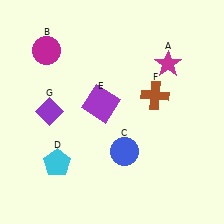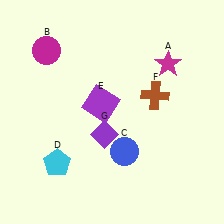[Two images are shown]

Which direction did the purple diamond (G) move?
The purple diamond (G) moved right.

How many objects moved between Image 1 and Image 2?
1 object moved between the two images.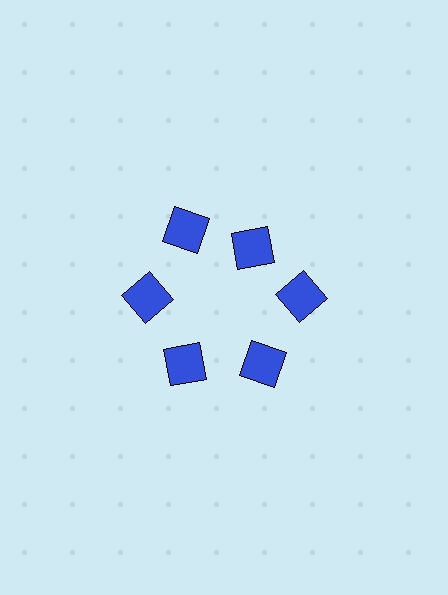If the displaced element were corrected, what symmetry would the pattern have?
It would have 6-fold rotational symmetry — the pattern would map onto itself every 60 degrees.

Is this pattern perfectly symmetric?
No. The 6 blue squares are arranged in a ring, but one element near the 1 o'clock position is pulled inward toward the center, breaking the 6-fold rotational symmetry.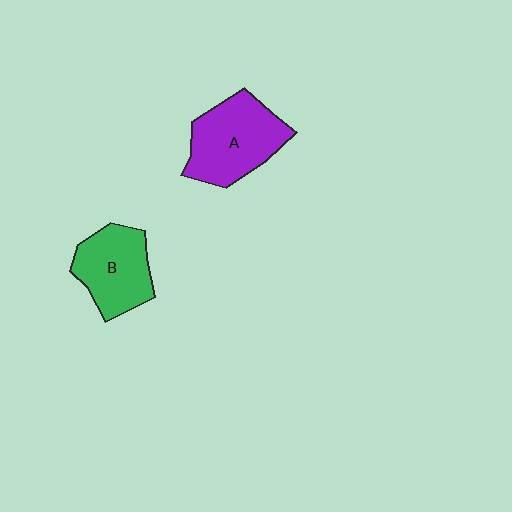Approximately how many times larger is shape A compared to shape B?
Approximately 1.2 times.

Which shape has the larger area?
Shape A (purple).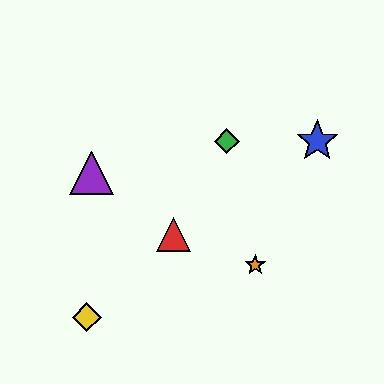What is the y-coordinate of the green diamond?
The green diamond is at y≈141.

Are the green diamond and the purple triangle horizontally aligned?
No, the green diamond is at y≈141 and the purple triangle is at y≈173.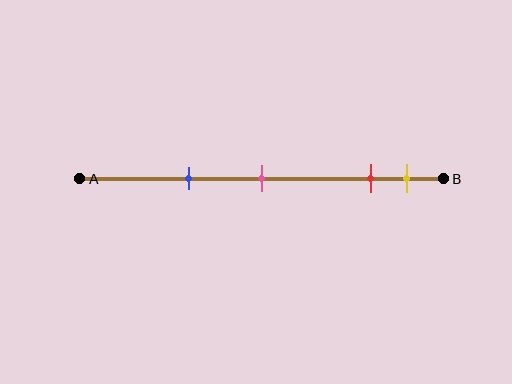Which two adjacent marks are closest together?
The red and yellow marks are the closest adjacent pair.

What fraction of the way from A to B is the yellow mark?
The yellow mark is approximately 90% (0.9) of the way from A to B.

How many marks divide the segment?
There are 4 marks dividing the segment.